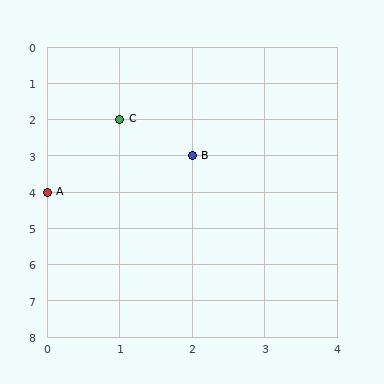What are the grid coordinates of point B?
Point B is at grid coordinates (2, 3).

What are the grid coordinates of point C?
Point C is at grid coordinates (1, 2).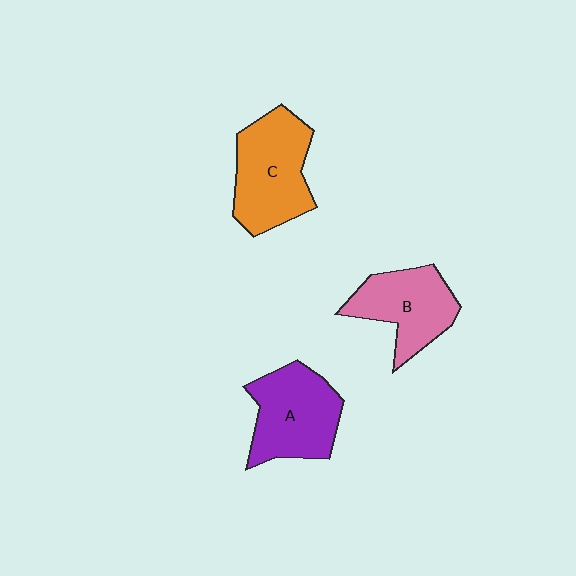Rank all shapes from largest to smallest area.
From largest to smallest: C (orange), A (purple), B (pink).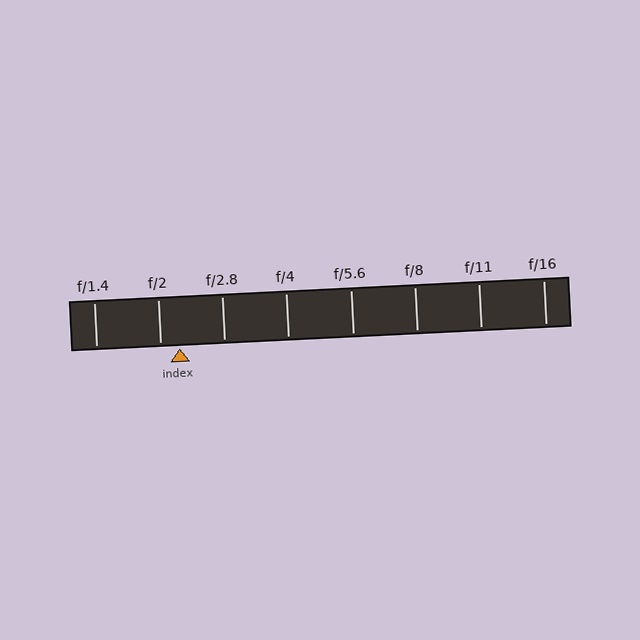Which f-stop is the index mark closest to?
The index mark is closest to f/2.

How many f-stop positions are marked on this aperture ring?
There are 8 f-stop positions marked.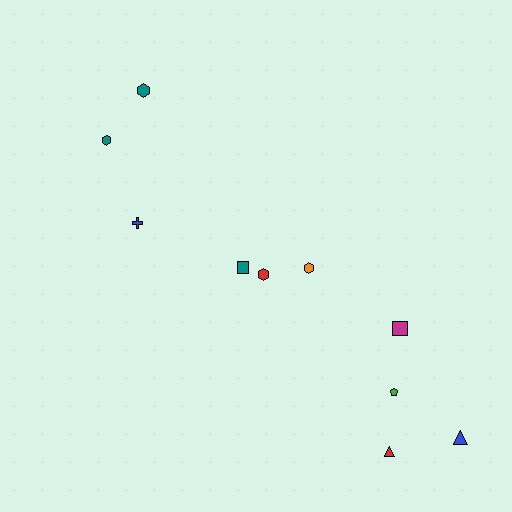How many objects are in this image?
There are 10 objects.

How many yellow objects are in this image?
There are no yellow objects.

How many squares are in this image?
There are 2 squares.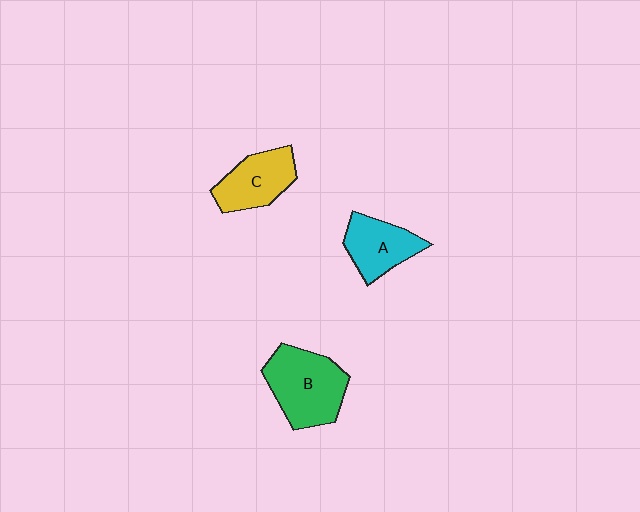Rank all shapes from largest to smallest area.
From largest to smallest: B (green), C (yellow), A (cyan).